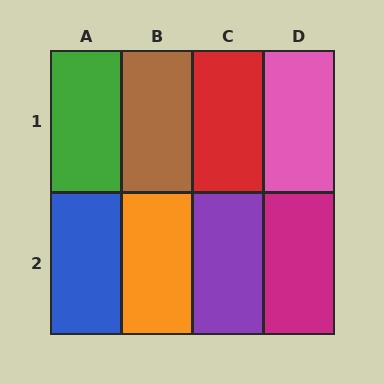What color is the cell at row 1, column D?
Pink.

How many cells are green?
1 cell is green.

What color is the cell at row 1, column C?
Red.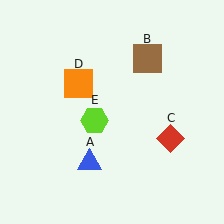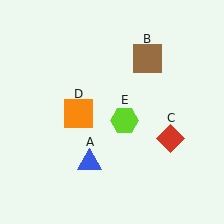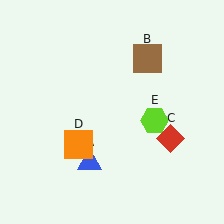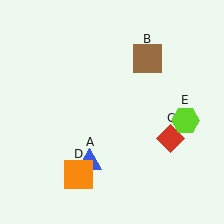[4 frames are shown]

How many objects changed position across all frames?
2 objects changed position: orange square (object D), lime hexagon (object E).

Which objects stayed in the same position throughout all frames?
Blue triangle (object A) and brown square (object B) and red diamond (object C) remained stationary.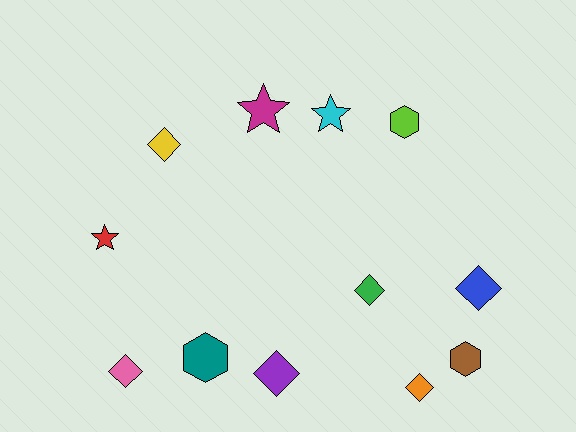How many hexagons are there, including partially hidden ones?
There are 3 hexagons.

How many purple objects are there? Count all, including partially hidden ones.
There is 1 purple object.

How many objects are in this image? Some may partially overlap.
There are 12 objects.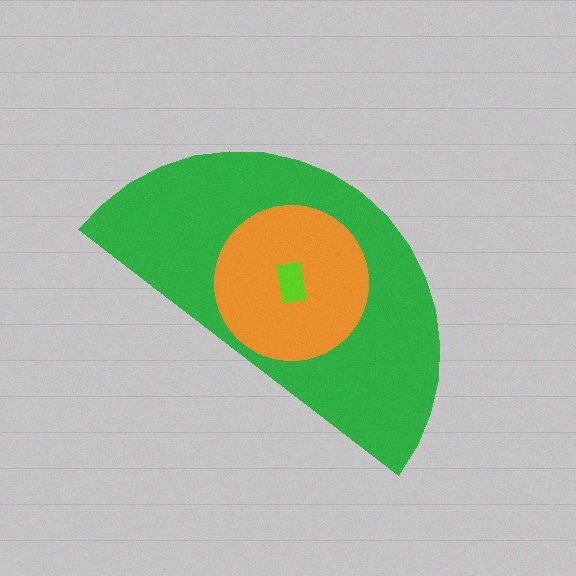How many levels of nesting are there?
3.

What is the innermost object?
The lime rectangle.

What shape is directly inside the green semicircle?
The orange circle.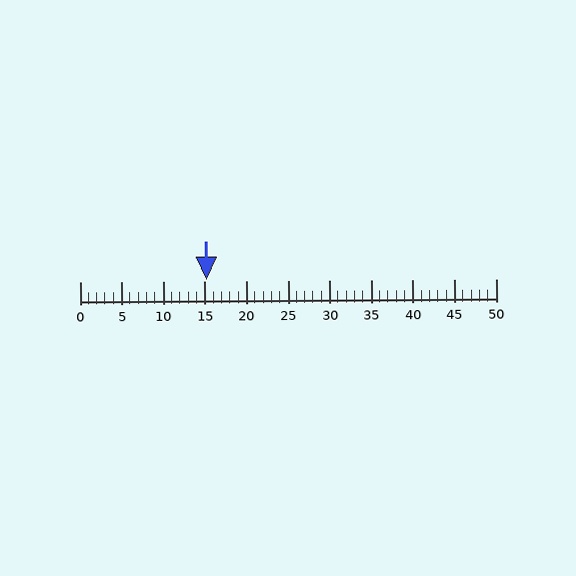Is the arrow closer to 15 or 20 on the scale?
The arrow is closer to 15.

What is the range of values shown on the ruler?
The ruler shows values from 0 to 50.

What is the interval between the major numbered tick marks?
The major tick marks are spaced 5 units apart.